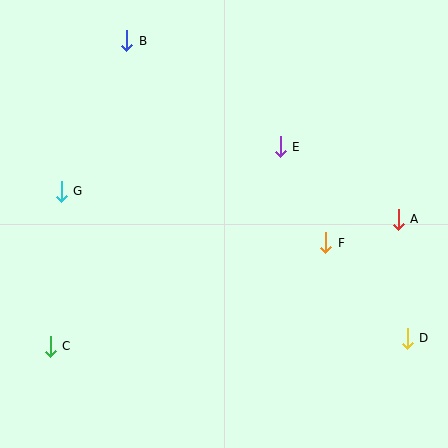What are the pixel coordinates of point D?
Point D is at (407, 338).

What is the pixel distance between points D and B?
The distance between D and B is 409 pixels.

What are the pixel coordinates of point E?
Point E is at (280, 147).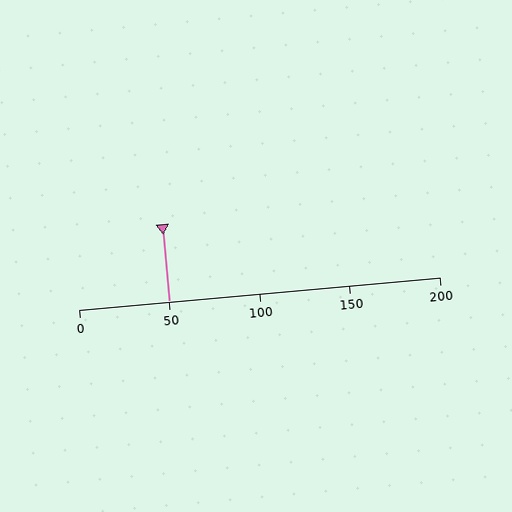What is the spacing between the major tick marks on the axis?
The major ticks are spaced 50 apart.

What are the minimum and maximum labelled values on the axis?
The axis runs from 0 to 200.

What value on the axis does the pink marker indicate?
The marker indicates approximately 50.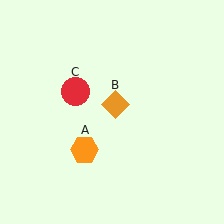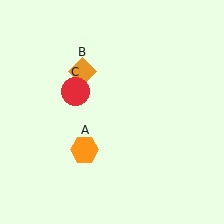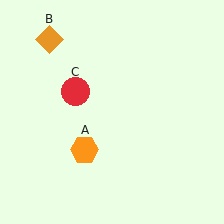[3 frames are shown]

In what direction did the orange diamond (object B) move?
The orange diamond (object B) moved up and to the left.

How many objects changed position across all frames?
1 object changed position: orange diamond (object B).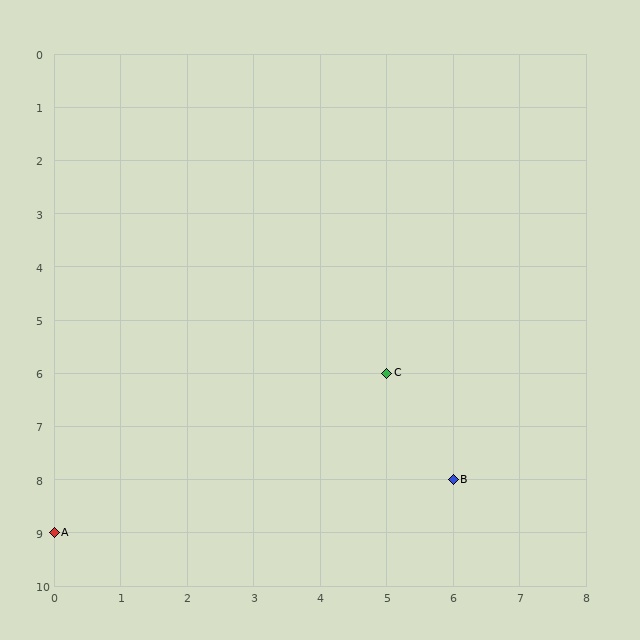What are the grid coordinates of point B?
Point B is at grid coordinates (6, 8).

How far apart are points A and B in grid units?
Points A and B are 6 columns and 1 row apart (about 6.1 grid units diagonally).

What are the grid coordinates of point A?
Point A is at grid coordinates (0, 9).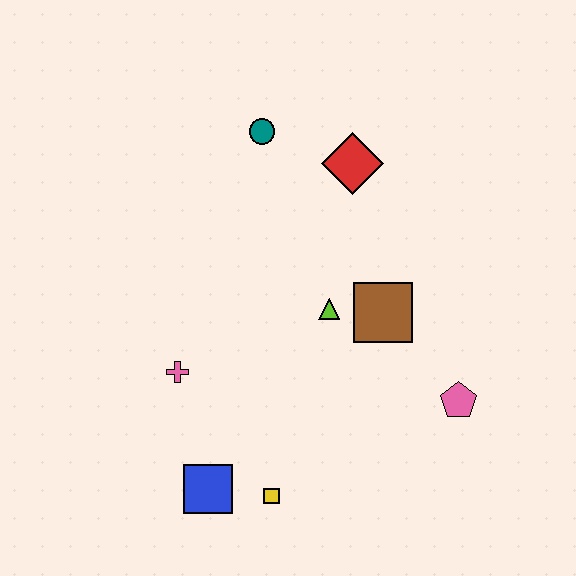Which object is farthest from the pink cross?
The pink pentagon is farthest from the pink cross.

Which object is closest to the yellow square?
The blue square is closest to the yellow square.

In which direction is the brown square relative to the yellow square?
The brown square is above the yellow square.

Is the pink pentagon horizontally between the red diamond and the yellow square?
No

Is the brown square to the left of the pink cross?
No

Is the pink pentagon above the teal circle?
No